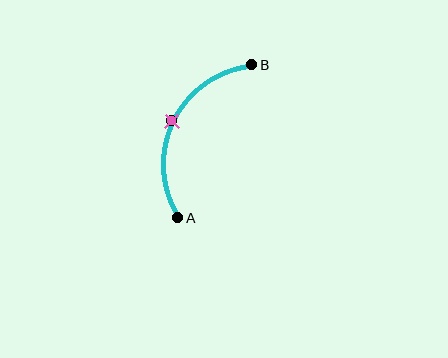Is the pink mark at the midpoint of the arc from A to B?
Yes. The pink mark lies on the arc at equal arc-length from both A and B — it is the arc midpoint.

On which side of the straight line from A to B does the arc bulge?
The arc bulges to the left of the straight line connecting A and B.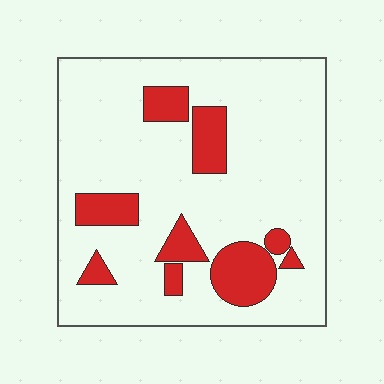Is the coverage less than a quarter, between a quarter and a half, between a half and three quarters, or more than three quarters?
Less than a quarter.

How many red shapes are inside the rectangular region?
9.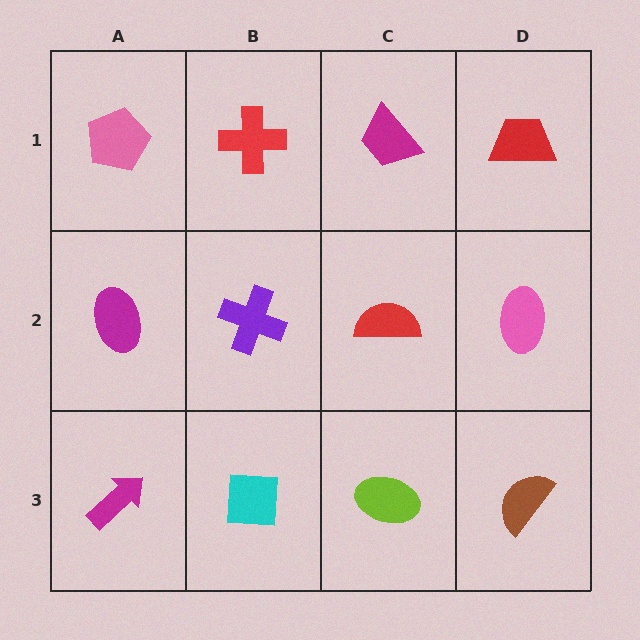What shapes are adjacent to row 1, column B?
A purple cross (row 2, column B), a pink pentagon (row 1, column A), a magenta trapezoid (row 1, column C).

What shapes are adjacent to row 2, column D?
A red trapezoid (row 1, column D), a brown semicircle (row 3, column D), a red semicircle (row 2, column C).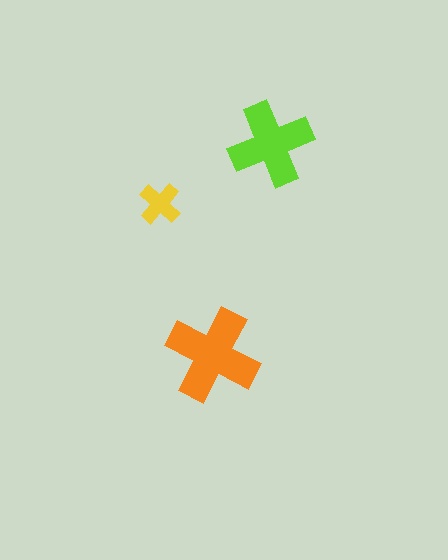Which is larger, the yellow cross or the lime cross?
The lime one.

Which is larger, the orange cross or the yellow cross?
The orange one.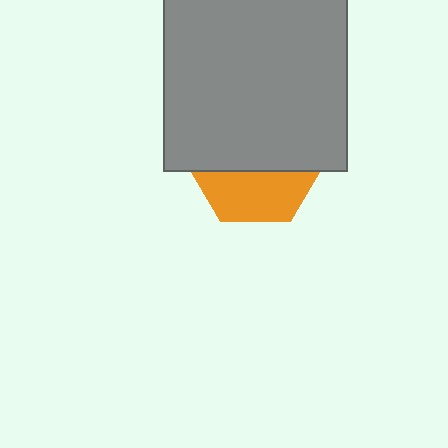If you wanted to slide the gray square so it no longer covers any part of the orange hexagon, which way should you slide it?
Slide it up — that is the most direct way to separate the two shapes.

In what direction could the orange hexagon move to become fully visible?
The orange hexagon could move down. That would shift it out from behind the gray square entirely.